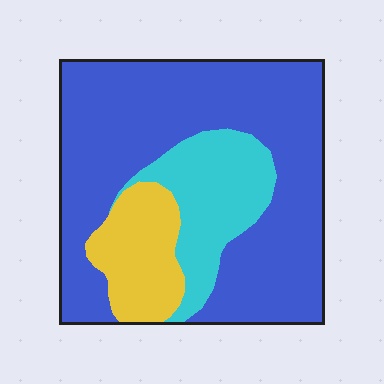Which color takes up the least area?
Yellow, at roughly 15%.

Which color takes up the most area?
Blue, at roughly 65%.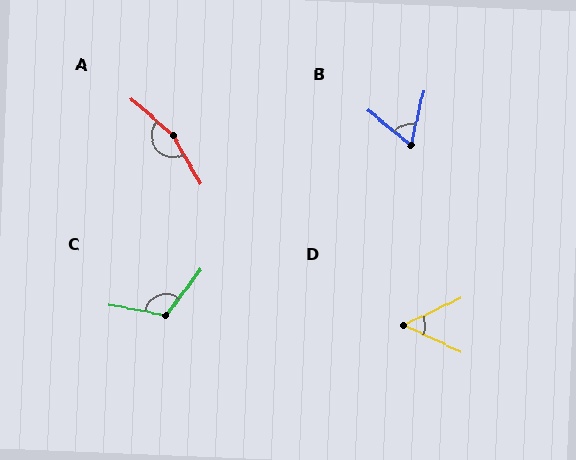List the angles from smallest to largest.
D (50°), B (63°), C (117°), A (161°).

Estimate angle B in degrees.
Approximately 63 degrees.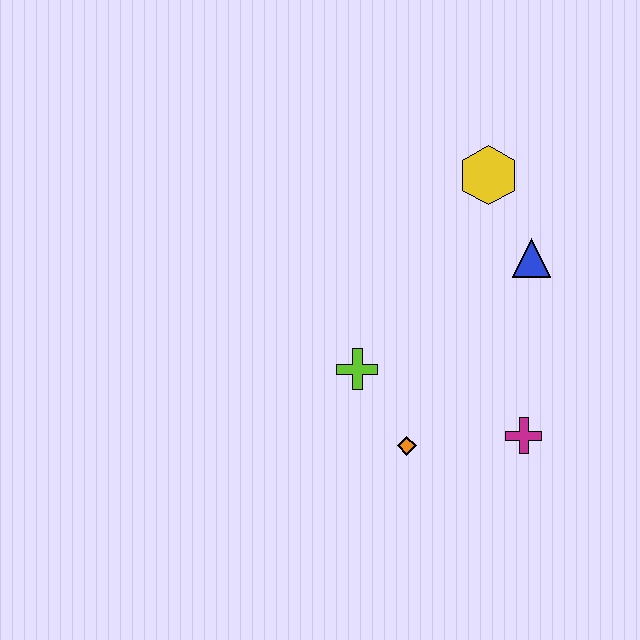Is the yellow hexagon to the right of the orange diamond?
Yes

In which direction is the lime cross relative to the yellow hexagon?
The lime cross is below the yellow hexagon.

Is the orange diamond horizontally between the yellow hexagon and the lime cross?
Yes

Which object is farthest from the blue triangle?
The orange diamond is farthest from the blue triangle.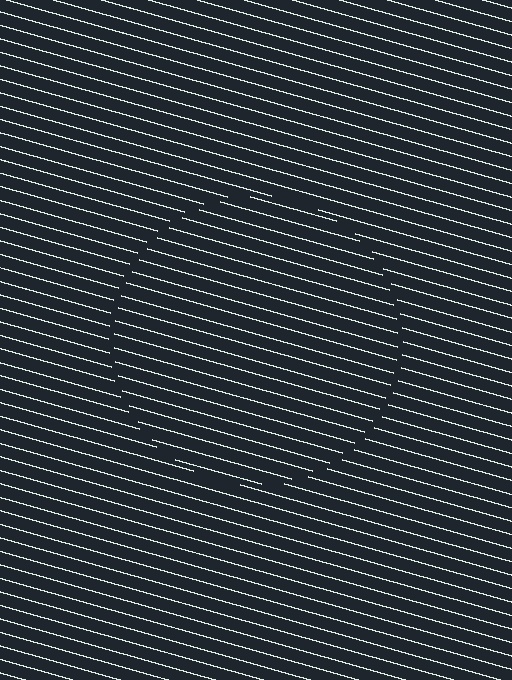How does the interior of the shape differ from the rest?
The interior of the shape contains the same grating, shifted by half a period — the contour is defined by the phase discontinuity where line-ends from the inner and outer gratings abut.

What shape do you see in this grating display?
An illusory circle. The interior of the shape contains the same grating, shifted by half a period — the contour is defined by the phase discontinuity where line-ends from the inner and outer gratings abut.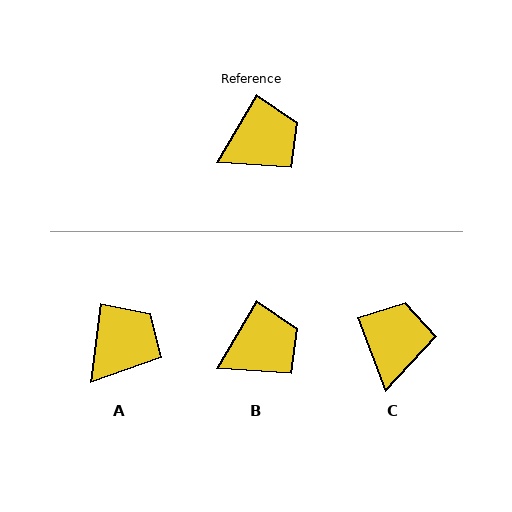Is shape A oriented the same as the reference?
No, it is off by about 23 degrees.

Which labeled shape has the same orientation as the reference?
B.